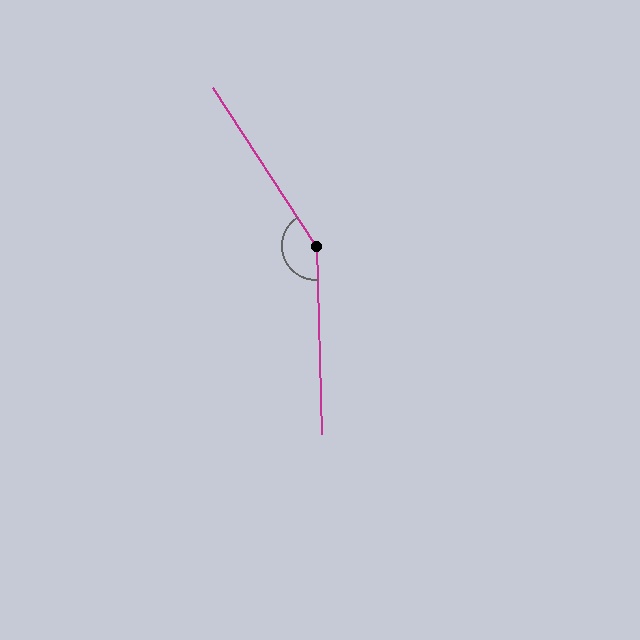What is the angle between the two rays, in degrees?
Approximately 148 degrees.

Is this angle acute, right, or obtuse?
It is obtuse.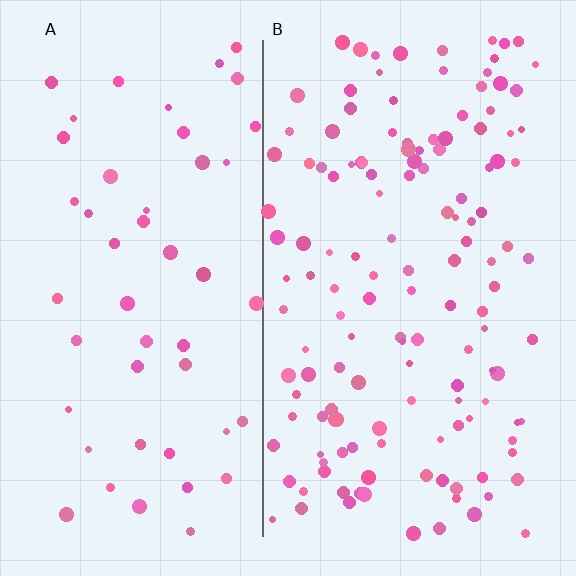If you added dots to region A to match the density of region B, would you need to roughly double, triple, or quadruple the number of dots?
Approximately triple.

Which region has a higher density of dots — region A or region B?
B (the right).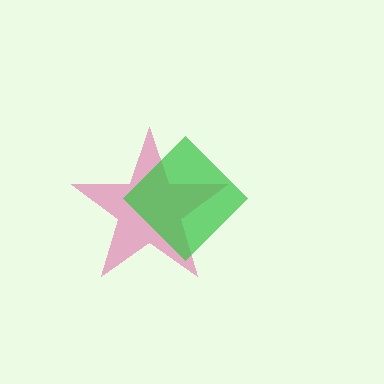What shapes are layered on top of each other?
The layered shapes are: a pink star, a green diamond.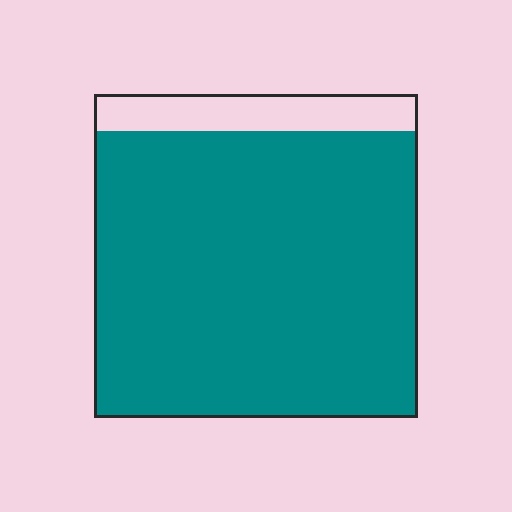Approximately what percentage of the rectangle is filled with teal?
Approximately 90%.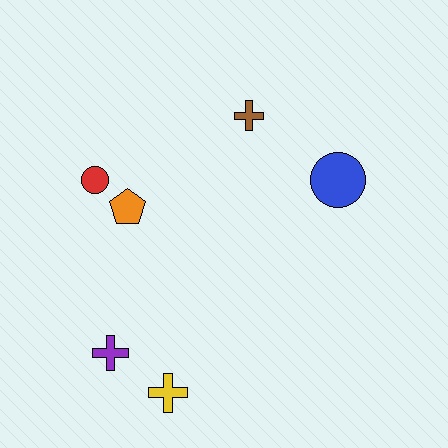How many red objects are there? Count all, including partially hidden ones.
There is 1 red object.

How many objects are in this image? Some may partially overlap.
There are 6 objects.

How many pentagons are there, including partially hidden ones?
There is 1 pentagon.